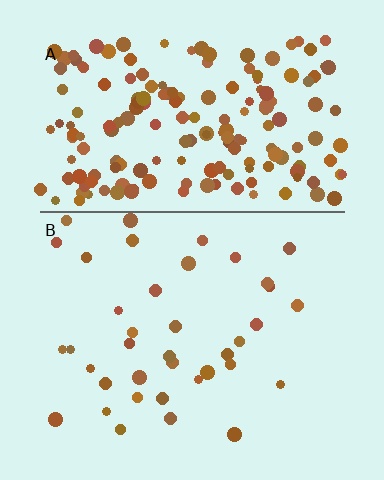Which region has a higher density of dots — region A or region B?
A (the top).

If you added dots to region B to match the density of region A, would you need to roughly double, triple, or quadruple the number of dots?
Approximately quadruple.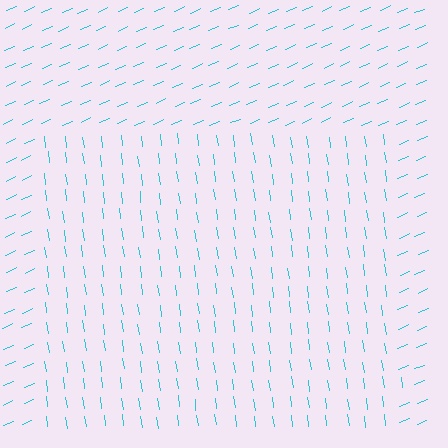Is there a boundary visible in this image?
Yes, there is a texture boundary formed by a change in line orientation.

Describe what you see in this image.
The image is filled with small cyan line segments. A rectangle region in the image has lines oriented differently from the surrounding lines, creating a visible texture boundary.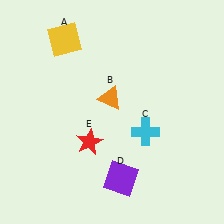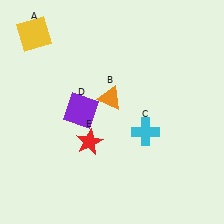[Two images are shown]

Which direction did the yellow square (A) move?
The yellow square (A) moved left.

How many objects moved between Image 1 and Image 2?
2 objects moved between the two images.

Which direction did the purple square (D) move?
The purple square (D) moved up.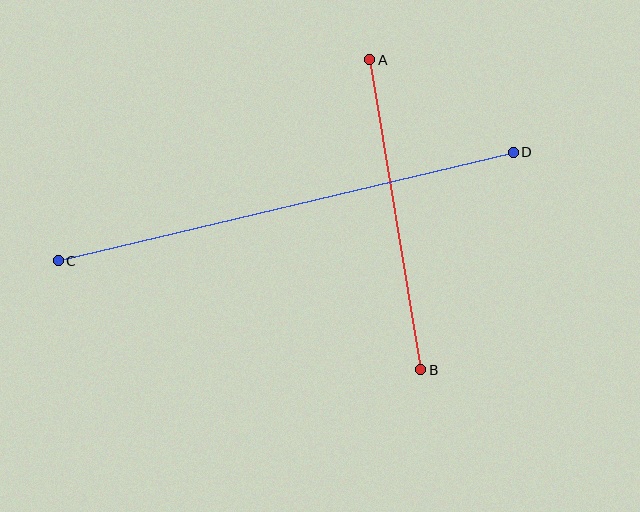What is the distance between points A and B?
The distance is approximately 315 pixels.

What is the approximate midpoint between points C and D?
The midpoint is at approximately (286, 206) pixels.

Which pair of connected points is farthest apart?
Points C and D are farthest apart.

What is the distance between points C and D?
The distance is approximately 468 pixels.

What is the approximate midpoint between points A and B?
The midpoint is at approximately (395, 215) pixels.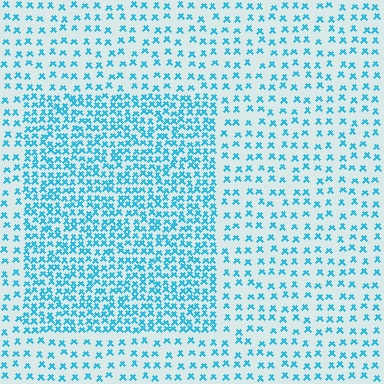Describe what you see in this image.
The image contains small cyan elements arranged at two different densities. A rectangle-shaped region is visible where the elements are more densely packed than the surrounding area.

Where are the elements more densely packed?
The elements are more densely packed inside the rectangle boundary.